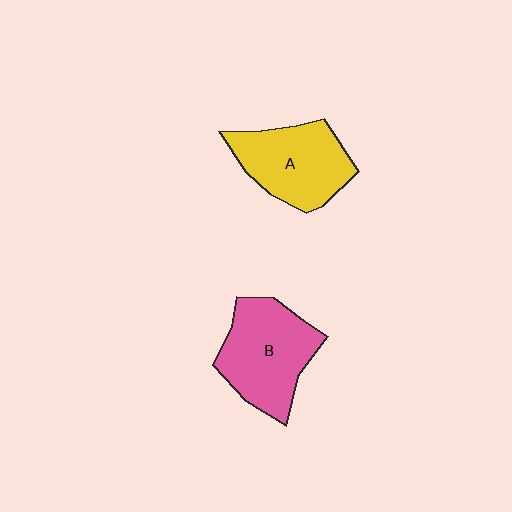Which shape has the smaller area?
Shape A (yellow).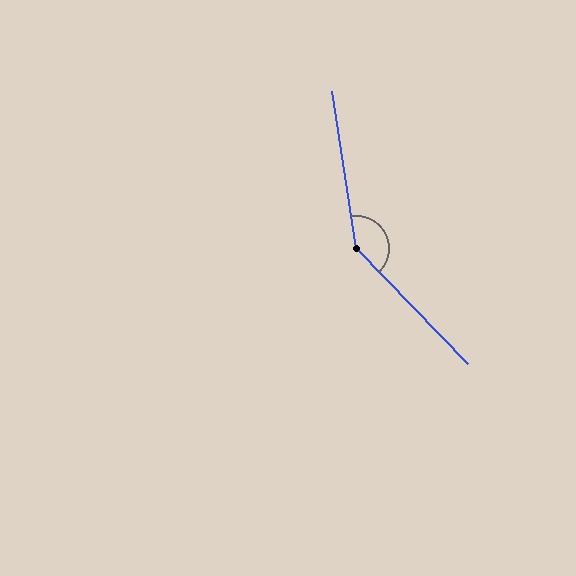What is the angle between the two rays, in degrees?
Approximately 144 degrees.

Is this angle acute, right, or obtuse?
It is obtuse.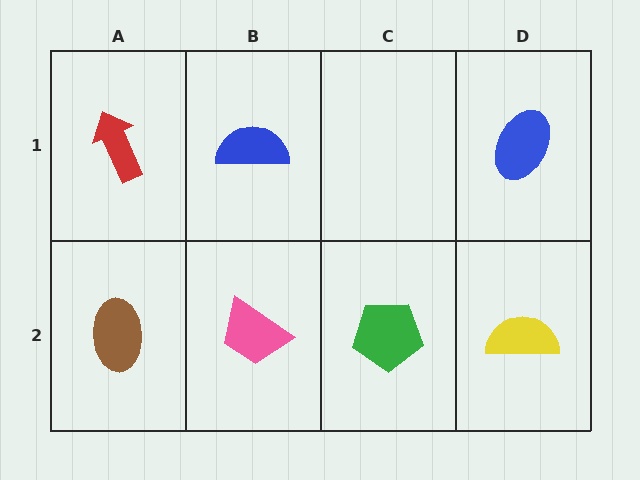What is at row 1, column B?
A blue semicircle.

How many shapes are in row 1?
3 shapes.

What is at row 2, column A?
A brown ellipse.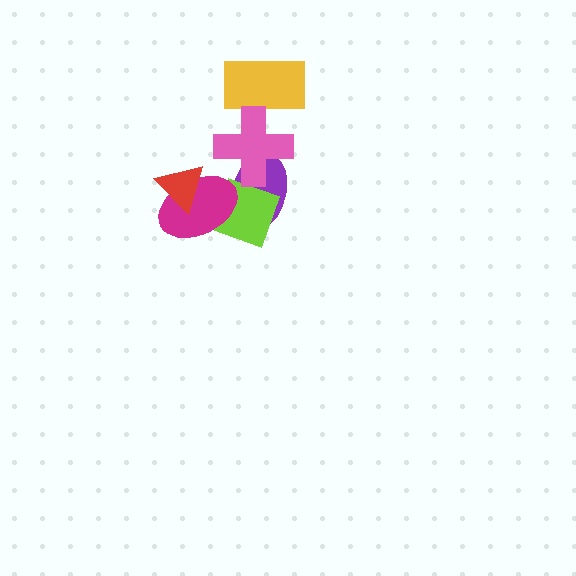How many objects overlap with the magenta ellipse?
3 objects overlap with the magenta ellipse.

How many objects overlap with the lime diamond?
3 objects overlap with the lime diamond.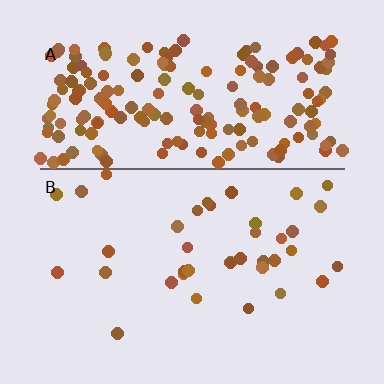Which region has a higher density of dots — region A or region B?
A (the top).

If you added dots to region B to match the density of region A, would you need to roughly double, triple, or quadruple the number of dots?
Approximately quadruple.